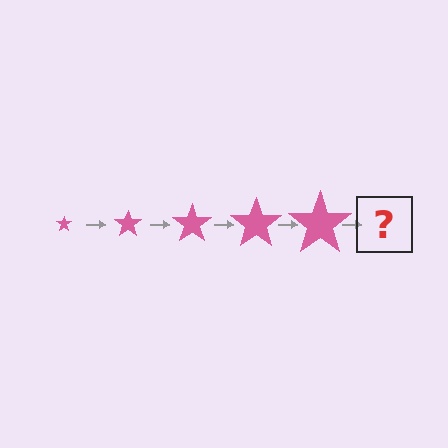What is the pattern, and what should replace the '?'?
The pattern is that the star gets progressively larger each step. The '?' should be a pink star, larger than the previous one.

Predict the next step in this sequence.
The next step is a pink star, larger than the previous one.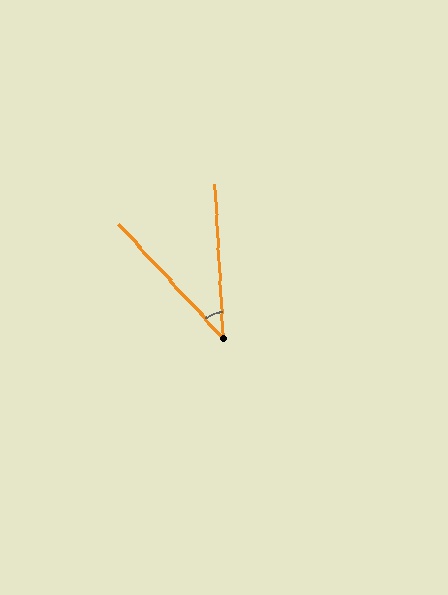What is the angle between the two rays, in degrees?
Approximately 40 degrees.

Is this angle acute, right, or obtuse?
It is acute.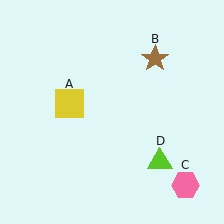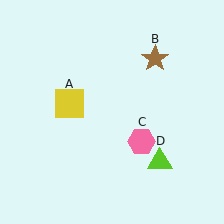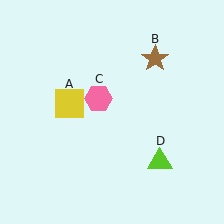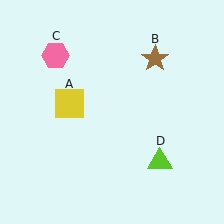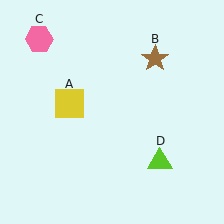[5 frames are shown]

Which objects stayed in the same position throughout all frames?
Yellow square (object A) and brown star (object B) and lime triangle (object D) remained stationary.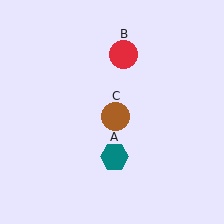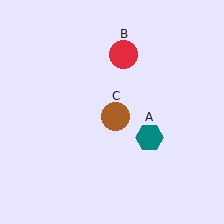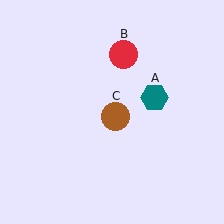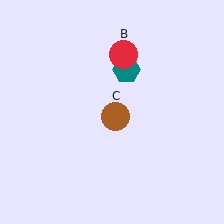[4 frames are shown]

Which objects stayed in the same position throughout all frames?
Red circle (object B) and brown circle (object C) remained stationary.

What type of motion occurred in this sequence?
The teal hexagon (object A) rotated counterclockwise around the center of the scene.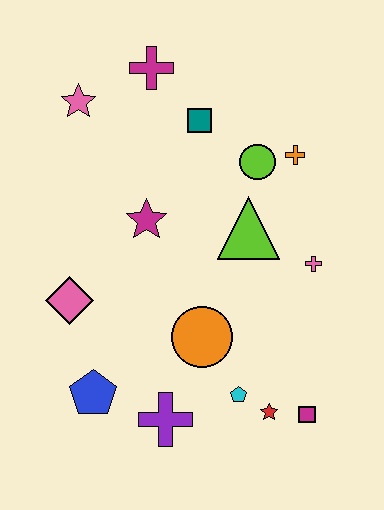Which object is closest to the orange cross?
The lime circle is closest to the orange cross.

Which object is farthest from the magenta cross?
The magenta square is farthest from the magenta cross.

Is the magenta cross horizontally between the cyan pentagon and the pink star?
Yes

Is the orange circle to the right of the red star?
No